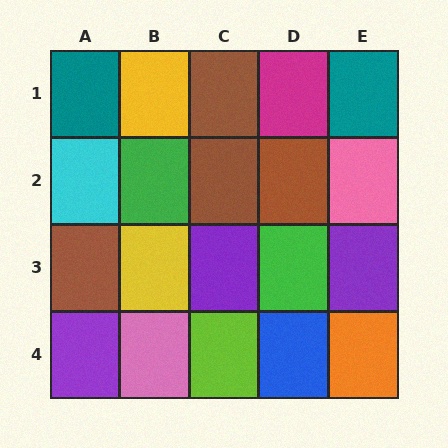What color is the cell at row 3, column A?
Brown.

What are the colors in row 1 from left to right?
Teal, yellow, brown, magenta, teal.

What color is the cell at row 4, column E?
Orange.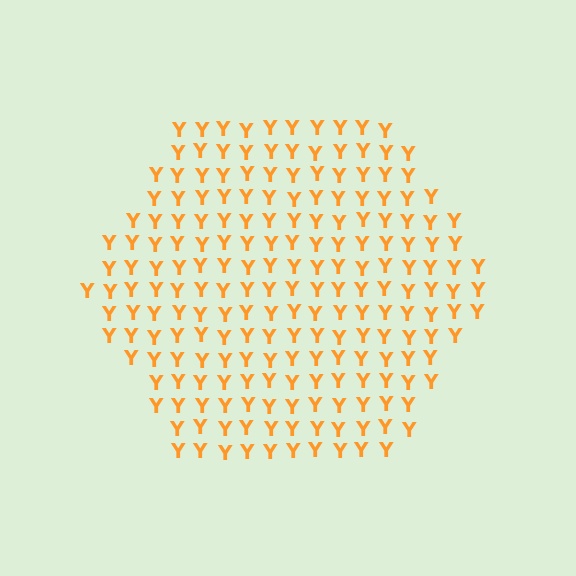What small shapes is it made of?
It is made of small letter Y's.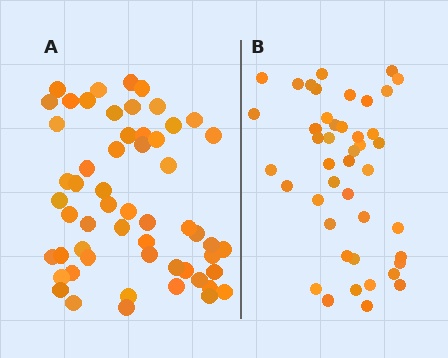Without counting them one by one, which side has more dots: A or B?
Region A (the left region) has more dots.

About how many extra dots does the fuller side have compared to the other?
Region A has roughly 12 or so more dots than region B.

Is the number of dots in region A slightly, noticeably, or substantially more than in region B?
Region A has noticeably more, but not dramatically so. The ratio is roughly 1.3 to 1.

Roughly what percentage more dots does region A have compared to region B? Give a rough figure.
About 25% more.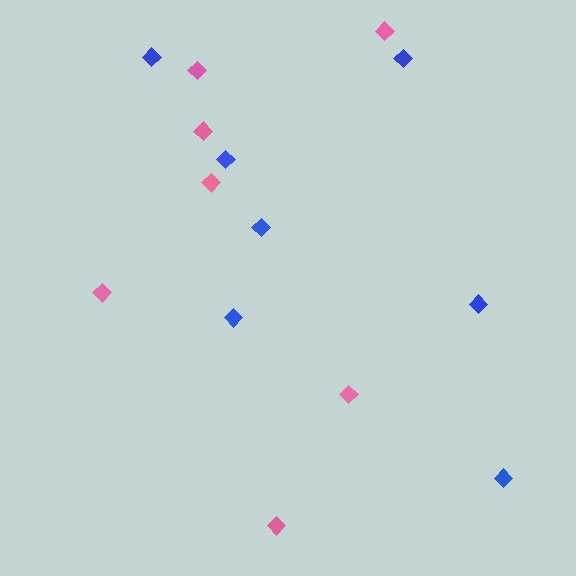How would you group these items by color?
There are 2 groups: one group of pink diamonds (7) and one group of blue diamonds (7).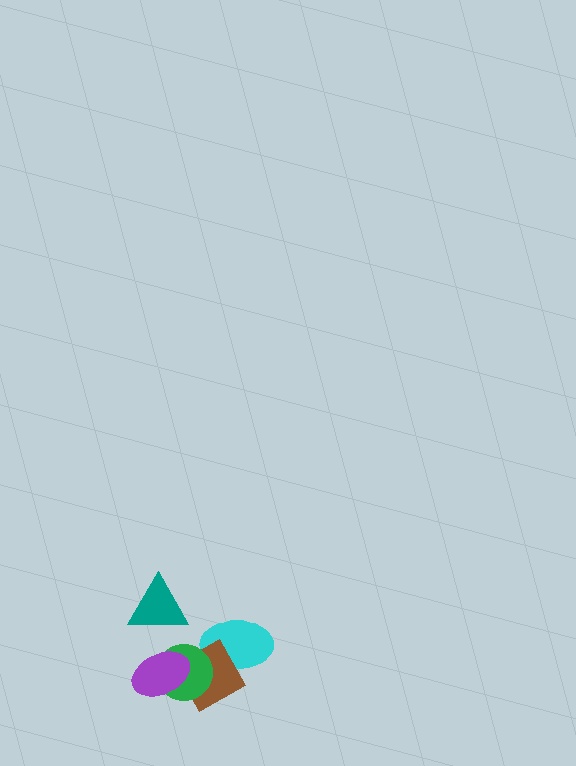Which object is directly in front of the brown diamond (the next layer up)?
The green circle is directly in front of the brown diamond.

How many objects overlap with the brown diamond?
3 objects overlap with the brown diamond.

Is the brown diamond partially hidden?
Yes, it is partially covered by another shape.